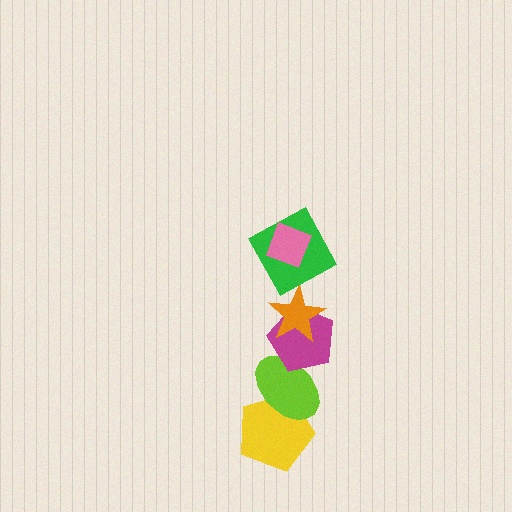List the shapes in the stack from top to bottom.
From top to bottom: the pink diamond, the green square, the orange star, the magenta pentagon, the lime ellipse, the yellow pentagon.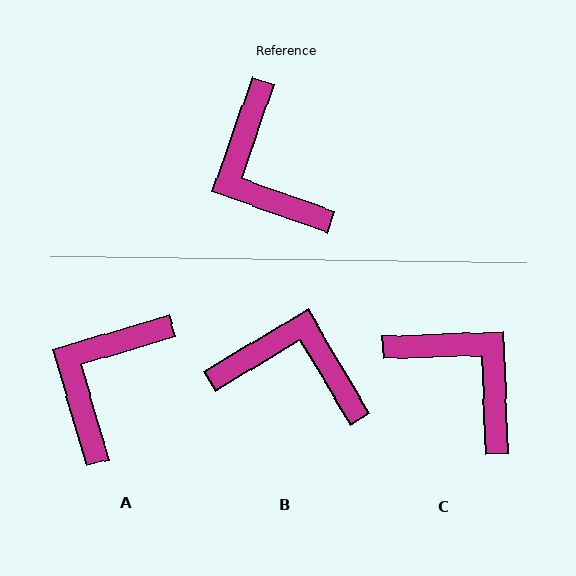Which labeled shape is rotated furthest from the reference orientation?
C, about 159 degrees away.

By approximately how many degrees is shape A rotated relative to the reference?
Approximately 54 degrees clockwise.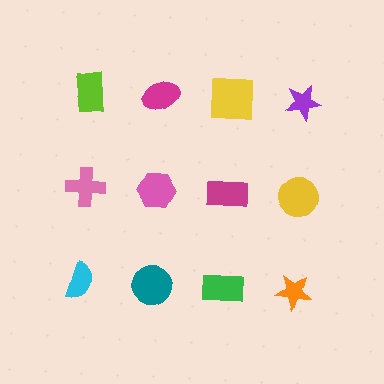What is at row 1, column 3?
A yellow square.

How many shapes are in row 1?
4 shapes.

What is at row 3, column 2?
A teal circle.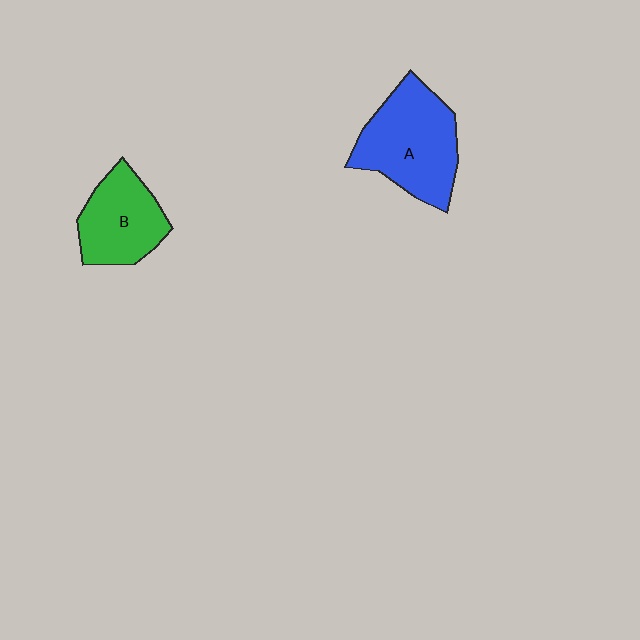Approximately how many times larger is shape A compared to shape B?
Approximately 1.4 times.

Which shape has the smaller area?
Shape B (green).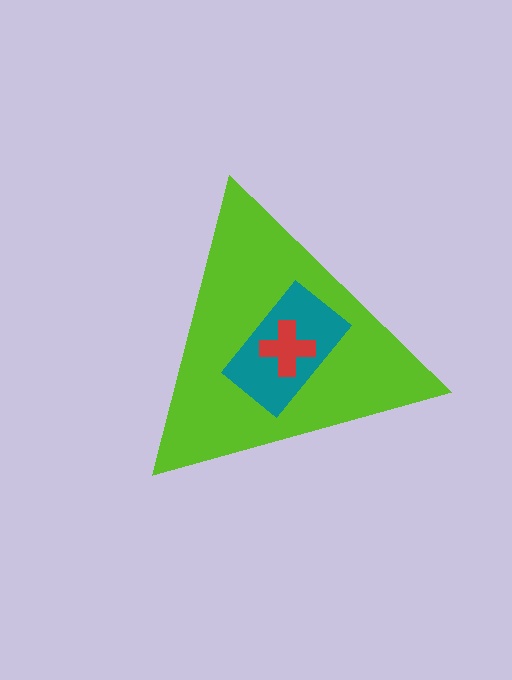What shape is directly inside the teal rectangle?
The red cross.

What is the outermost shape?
The lime triangle.